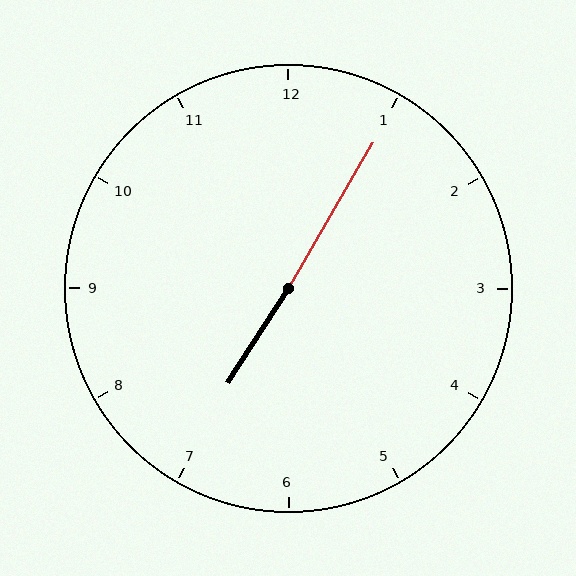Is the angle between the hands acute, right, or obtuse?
It is obtuse.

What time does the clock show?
7:05.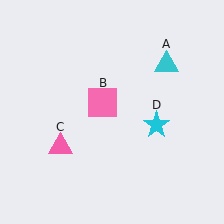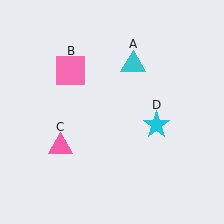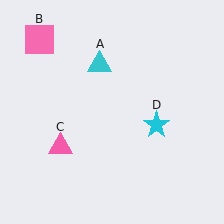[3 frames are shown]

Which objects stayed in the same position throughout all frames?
Pink triangle (object C) and cyan star (object D) remained stationary.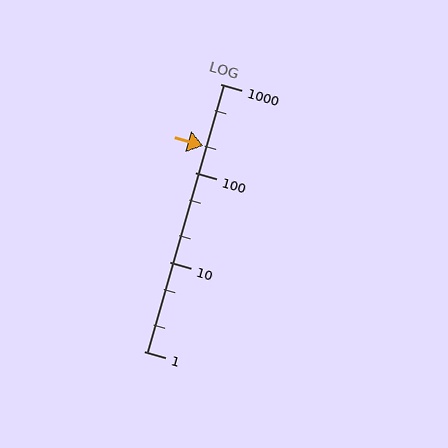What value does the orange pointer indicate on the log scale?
The pointer indicates approximately 200.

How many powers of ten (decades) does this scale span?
The scale spans 3 decades, from 1 to 1000.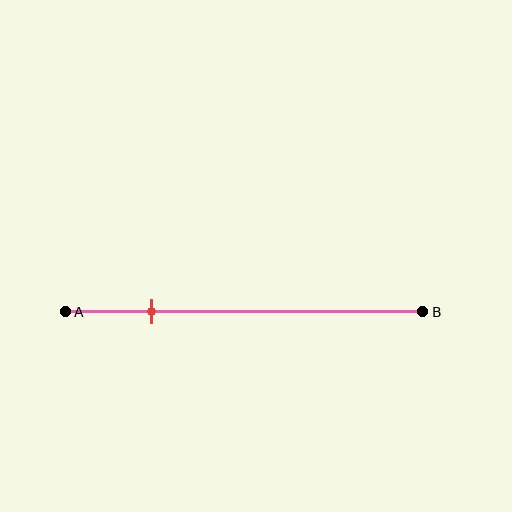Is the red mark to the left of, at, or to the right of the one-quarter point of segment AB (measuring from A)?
The red mark is approximately at the one-quarter point of segment AB.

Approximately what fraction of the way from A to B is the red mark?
The red mark is approximately 25% of the way from A to B.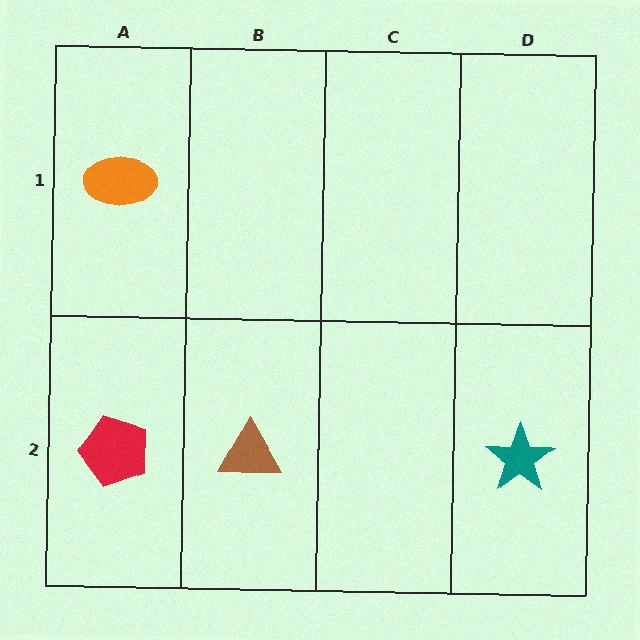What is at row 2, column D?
A teal star.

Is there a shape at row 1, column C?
No, that cell is empty.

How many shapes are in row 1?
1 shape.